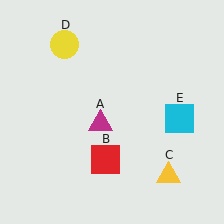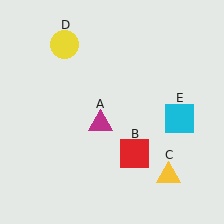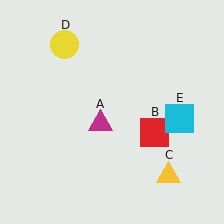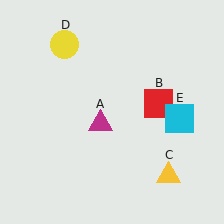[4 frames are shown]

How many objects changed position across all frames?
1 object changed position: red square (object B).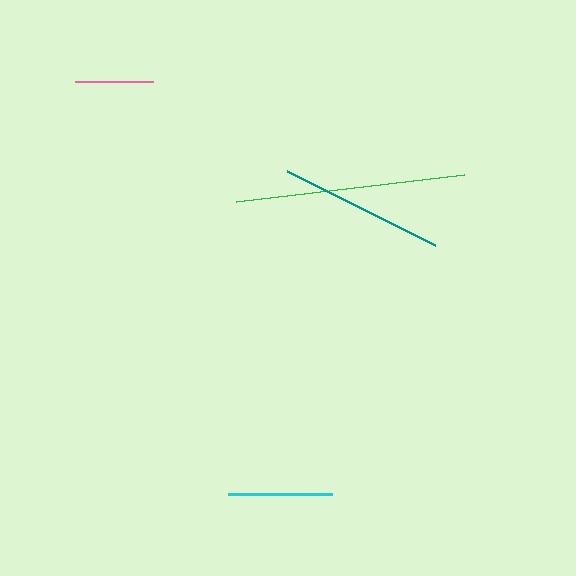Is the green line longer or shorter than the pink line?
The green line is longer than the pink line.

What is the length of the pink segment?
The pink segment is approximately 78 pixels long.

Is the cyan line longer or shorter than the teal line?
The teal line is longer than the cyan line.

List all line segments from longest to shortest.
From longest to shortest: green, teal, cyan, pink.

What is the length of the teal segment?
The teal segment is approximately 165 pixels long.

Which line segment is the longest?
The green line is the longest at approximately 230 pixels.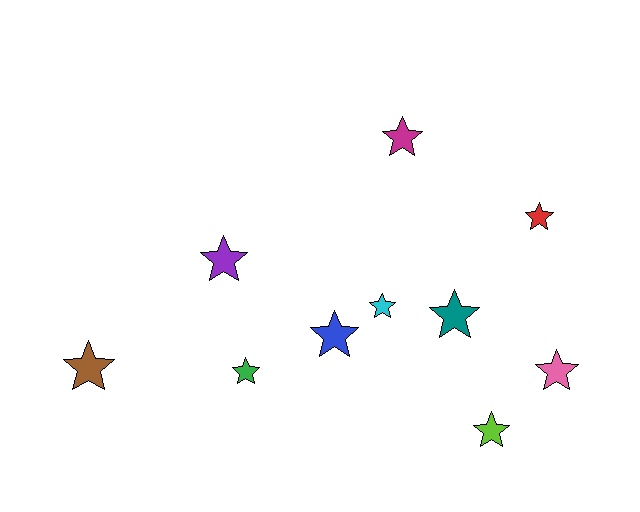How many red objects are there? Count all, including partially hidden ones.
There is 1 red object.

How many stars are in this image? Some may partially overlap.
There are 10 stars.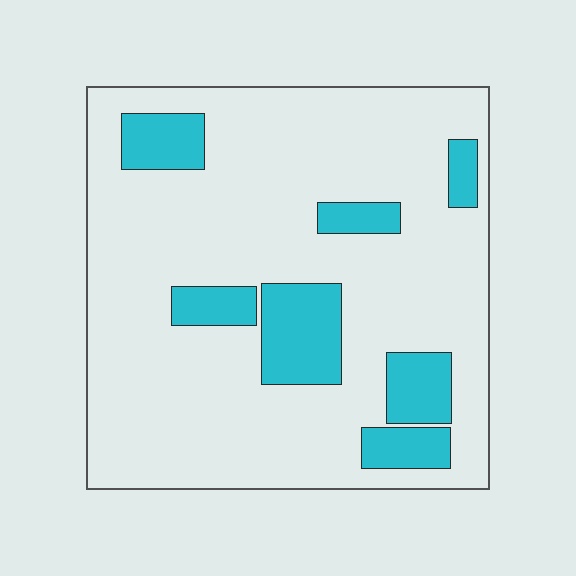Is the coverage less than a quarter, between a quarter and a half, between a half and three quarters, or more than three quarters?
Less than a quarter.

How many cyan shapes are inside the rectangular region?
7.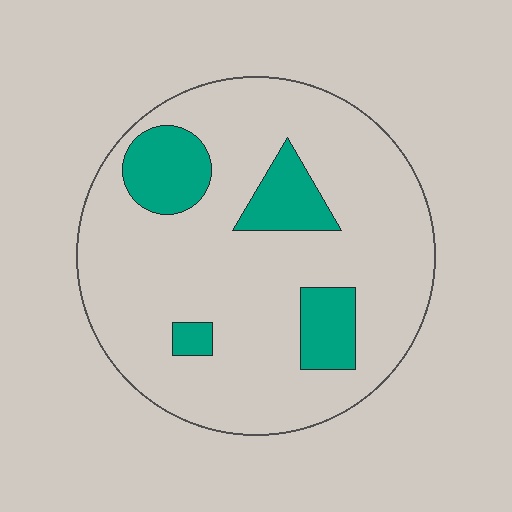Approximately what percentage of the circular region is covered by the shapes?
Approximately 15%.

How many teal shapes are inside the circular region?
4.